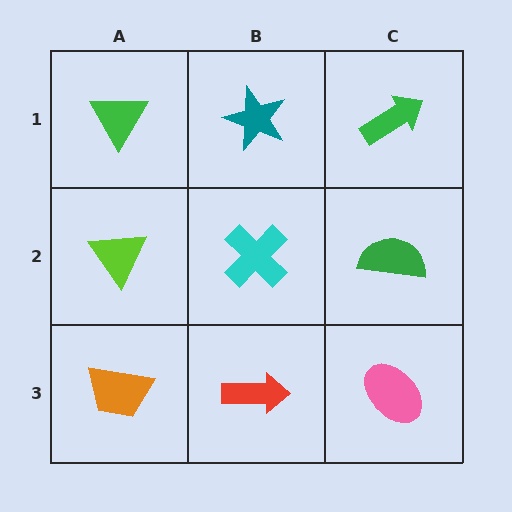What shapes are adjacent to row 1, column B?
A cyan cross (row 2, column B), a green triangle (row 1, column A), a green arrow (row 1, column C).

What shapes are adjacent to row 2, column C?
A green arrow (row 1, column C), a pink ellipse (row 3, column C), a cyan cross (row 2, column B).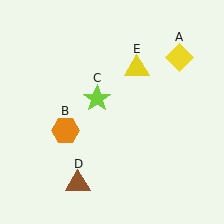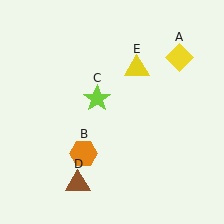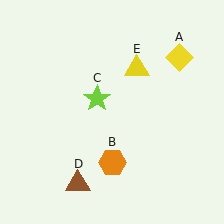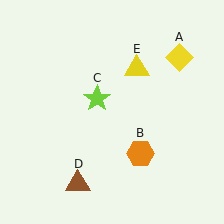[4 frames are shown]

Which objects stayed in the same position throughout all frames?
Yellow diamond (object A) and lime star (object C) and brown triangle (object D) and yellow triangle (object E) remained stationary.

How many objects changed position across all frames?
1 object changed position: orange hexagon (object B).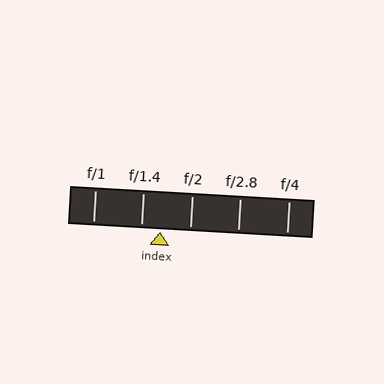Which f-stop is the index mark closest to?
The index mark is closest to f/1.4.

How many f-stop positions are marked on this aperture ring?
There are 5 f-stop positions marked.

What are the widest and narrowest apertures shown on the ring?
The widest aperture shown is f/1 and the narrowest is f/4.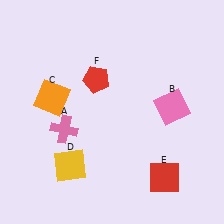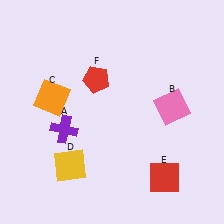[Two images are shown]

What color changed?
The cross (A) changed from pink in Image 1 to purple in Image 2.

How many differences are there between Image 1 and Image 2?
There is 1 difference between the two images.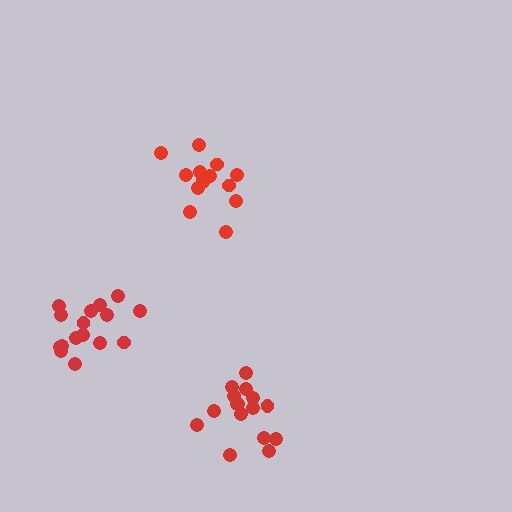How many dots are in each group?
Group 1: 14 dots, Group 2: 16 dots, Group 3: 16 dots (46 total).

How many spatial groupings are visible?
There are 3 spatial groupings.